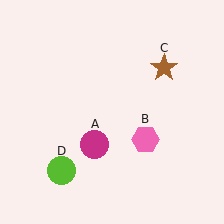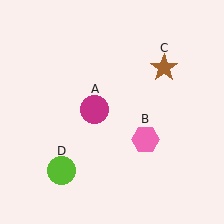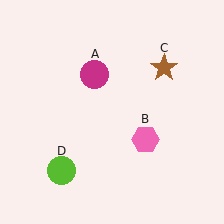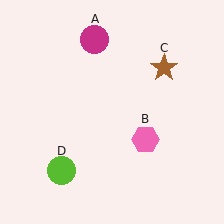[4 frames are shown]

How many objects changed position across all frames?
1 object changed position: magenta circle (object A).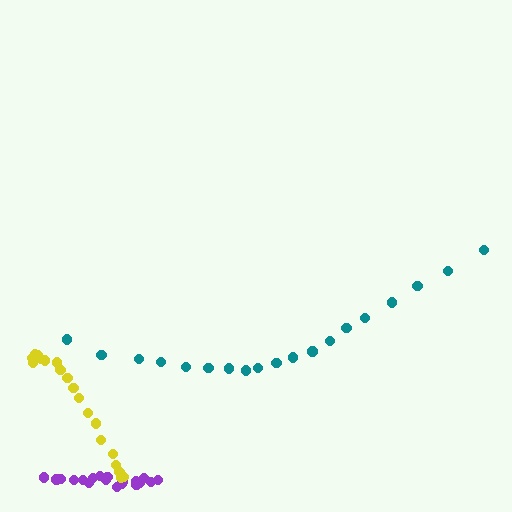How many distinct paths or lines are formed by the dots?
There are 3 distinct paths.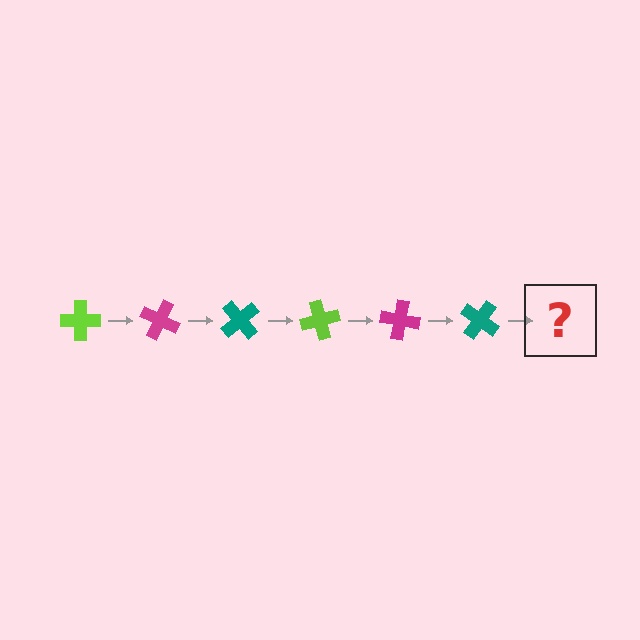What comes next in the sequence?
The next element should be a lime cross, rotated 150 degrees from the start.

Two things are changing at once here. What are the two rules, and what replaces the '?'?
The two rules are that it rotates 25 degrees each step and the color cycles through lime, magenta, and teal. The '?' should be a lime cross, rotated 150 degrees from the start.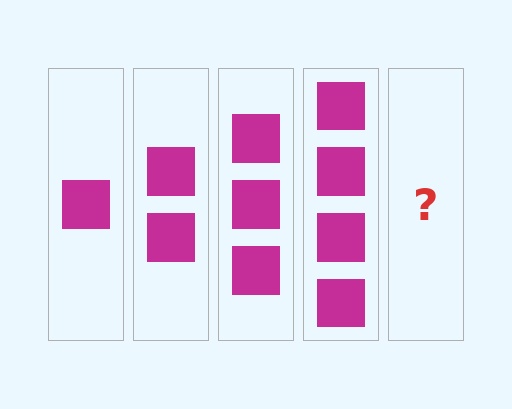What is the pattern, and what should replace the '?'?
The pattern is that each step adds one more square. The '?' should be 5 squares.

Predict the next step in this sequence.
The next step is 5 squares.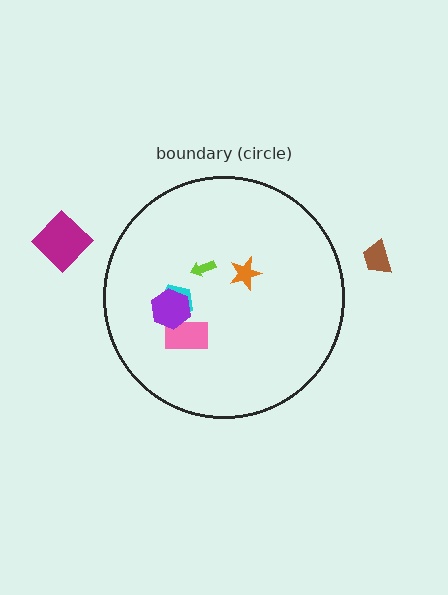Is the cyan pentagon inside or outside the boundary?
Inside.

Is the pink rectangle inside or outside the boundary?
Inside.